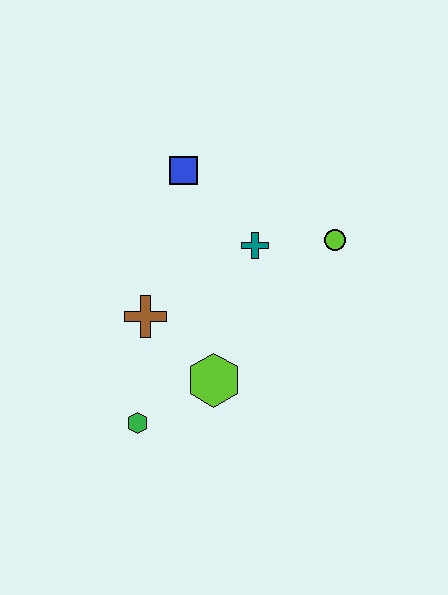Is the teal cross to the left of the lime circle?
Yes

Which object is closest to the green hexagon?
The lime hexagon is closest to the green hexagon.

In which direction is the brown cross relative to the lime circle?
The brown cross is to the left of the lime circle.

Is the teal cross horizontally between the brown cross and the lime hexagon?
No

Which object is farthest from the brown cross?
The lime circle is farthest from the brown cross.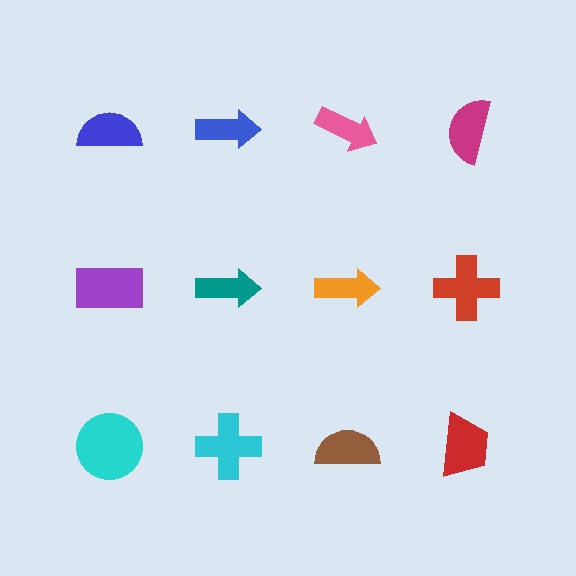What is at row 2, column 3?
An orange arrow.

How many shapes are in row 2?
4 shapes.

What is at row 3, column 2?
A cyan cross.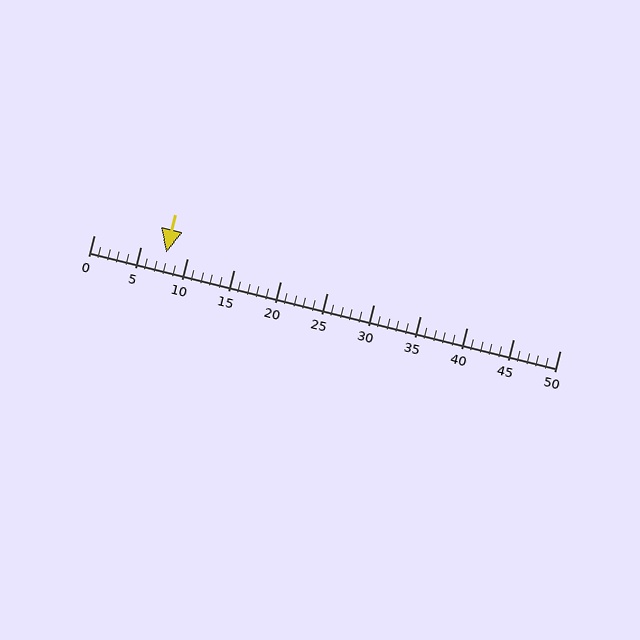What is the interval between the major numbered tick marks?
The major tick marks are spaced 5 units apart.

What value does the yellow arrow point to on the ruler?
The yellow arrow points to approximately 8.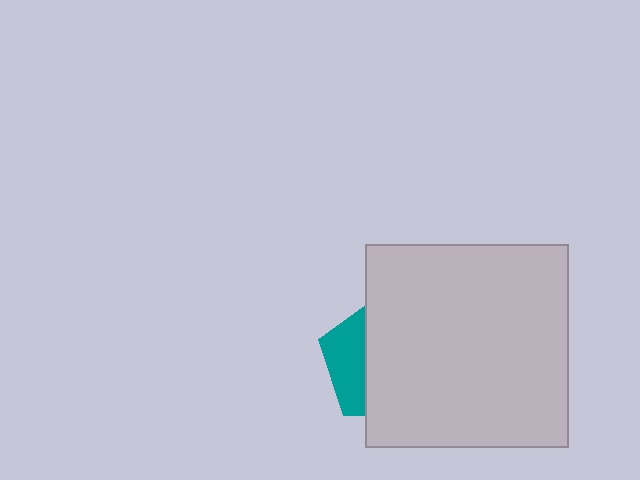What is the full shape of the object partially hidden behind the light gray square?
The partially hidden object is a teal pentagon.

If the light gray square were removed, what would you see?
You would see the complete teal pentagon.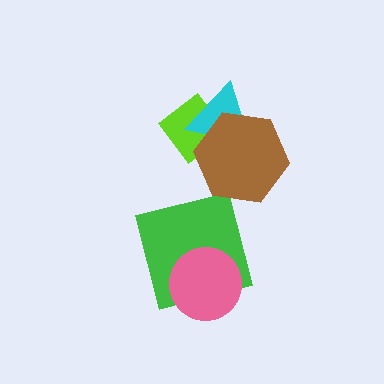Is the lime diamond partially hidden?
Yes, it is partially covered by another shape.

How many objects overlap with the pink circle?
1 object overlaps with the pink circle.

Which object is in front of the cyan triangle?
The brown hexagon is in front of the cyan triangle.